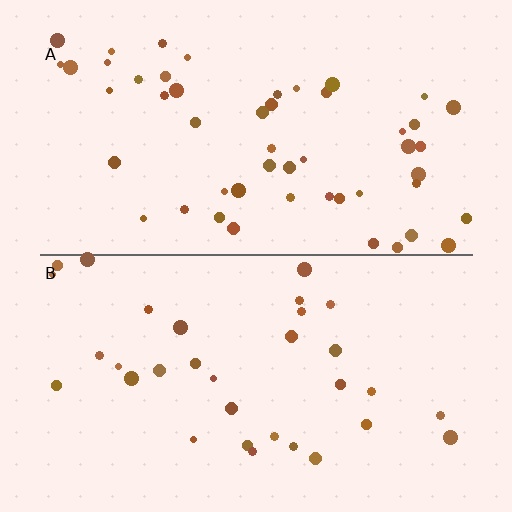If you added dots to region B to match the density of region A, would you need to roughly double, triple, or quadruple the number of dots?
Approximately double.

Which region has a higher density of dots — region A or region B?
A (the top).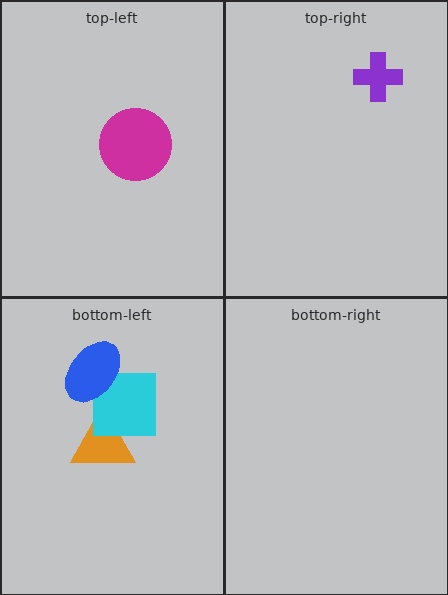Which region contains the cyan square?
The bottom-left region.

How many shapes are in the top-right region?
1.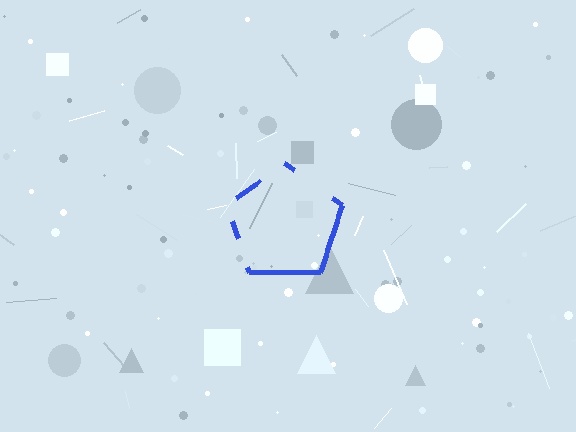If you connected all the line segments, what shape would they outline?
They would outline a pentagon.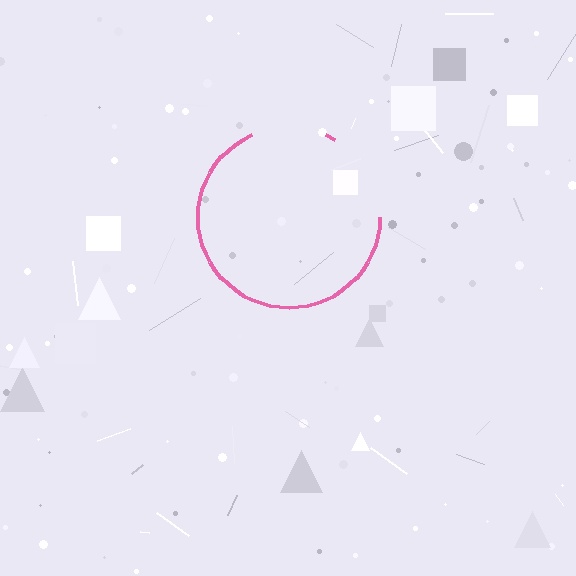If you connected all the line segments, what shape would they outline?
They would outline a circle.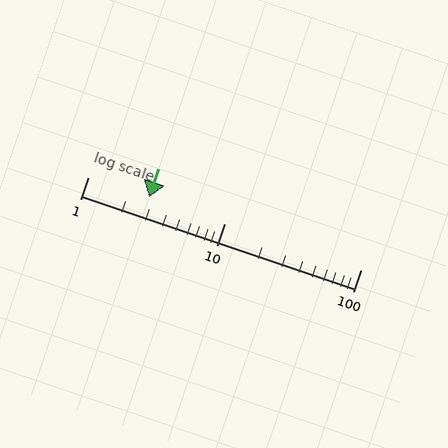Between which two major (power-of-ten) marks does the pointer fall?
The pointer is between 1 and 10.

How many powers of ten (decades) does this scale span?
The scale spans 2 decades, from 1 to 100.